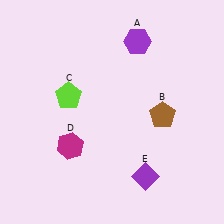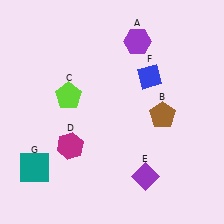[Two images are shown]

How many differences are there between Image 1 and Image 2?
There are 2 differences between the two images.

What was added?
A blue diamond (F), a teal square (G) were added in Image 2.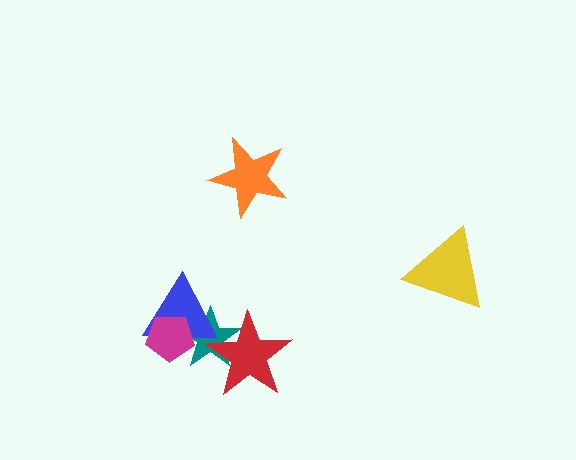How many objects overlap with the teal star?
3 objects overlap with the teal star.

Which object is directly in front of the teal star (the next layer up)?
The blue triangle is directly in front of the teal star.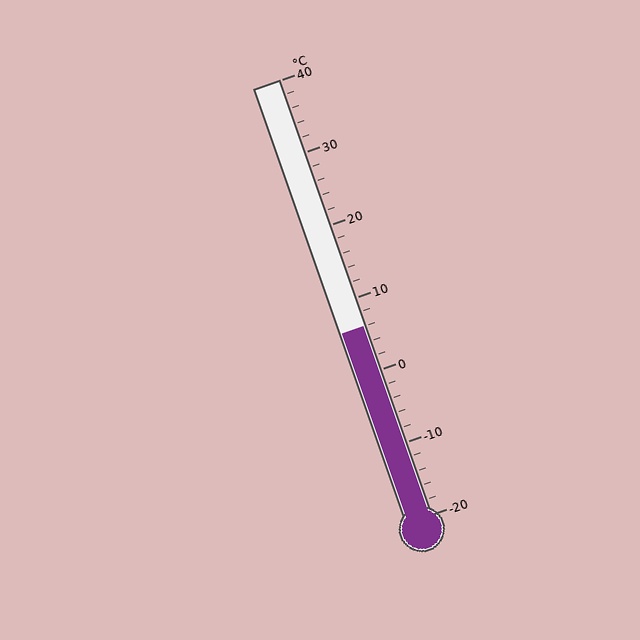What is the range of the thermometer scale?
The thermometer scale ranges from -20°C to 40°C.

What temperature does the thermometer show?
The thermometer shows approximately 6°C.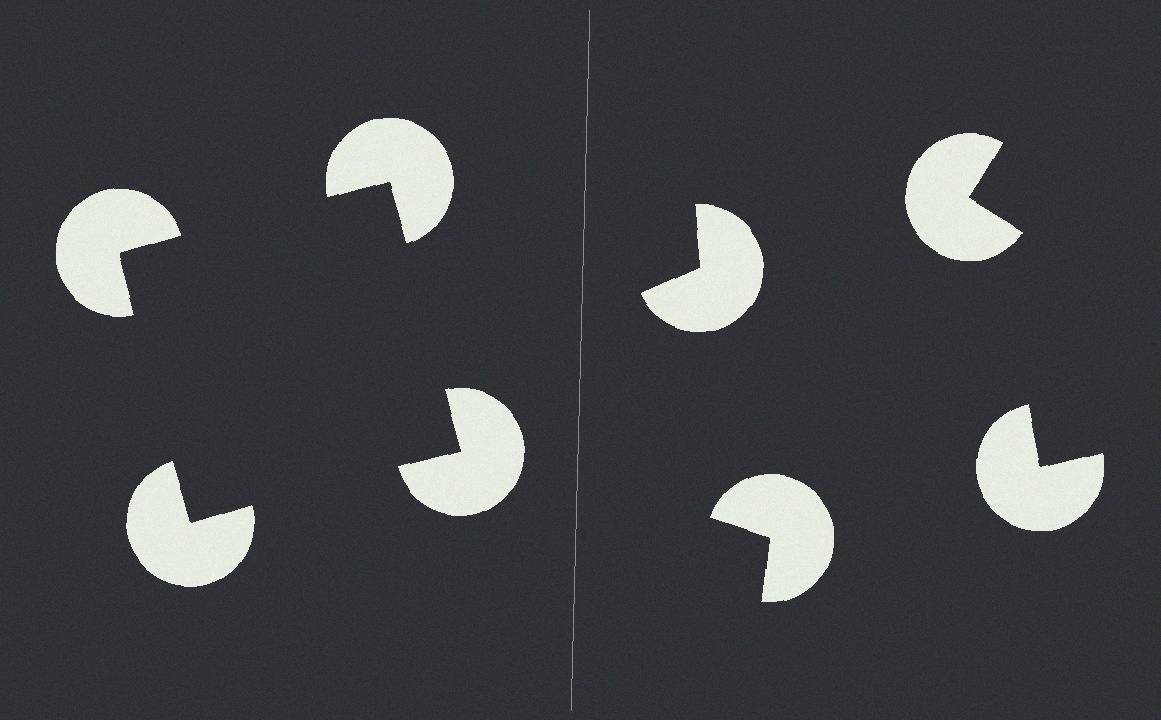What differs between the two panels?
The pac-man discs are positioned identically on both sides; only the wedge orientations differ. On the left they align to a square; on the right they are misaligned.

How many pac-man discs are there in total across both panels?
8 — 4 on each side.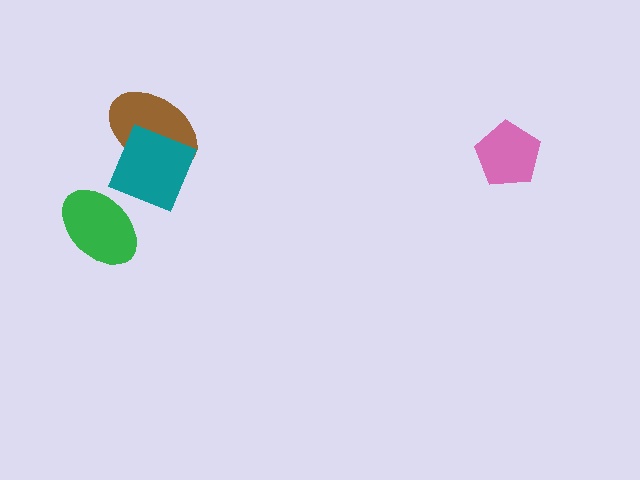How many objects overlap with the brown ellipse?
1 object overlaps with the brown ellipse.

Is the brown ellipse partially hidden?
Yes, it is partially covered by another shape.